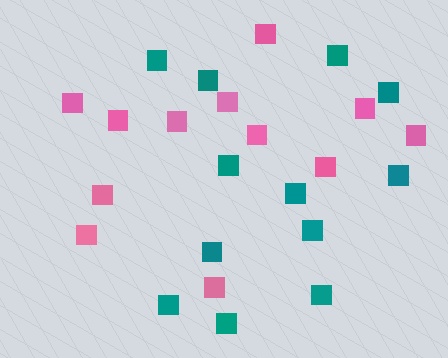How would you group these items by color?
There are 2 groups: one group of teal squares (12) and one group of pink squares (12).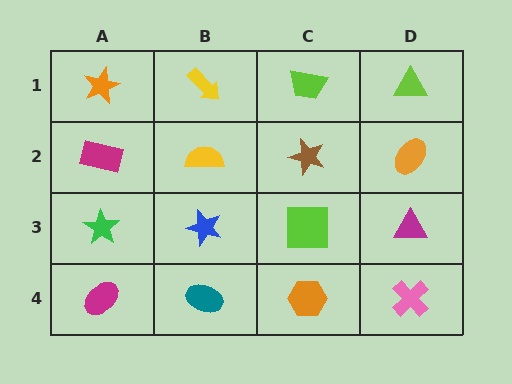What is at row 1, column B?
A yellow arrow.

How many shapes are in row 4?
4 shapes.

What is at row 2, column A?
A magenta rectangle.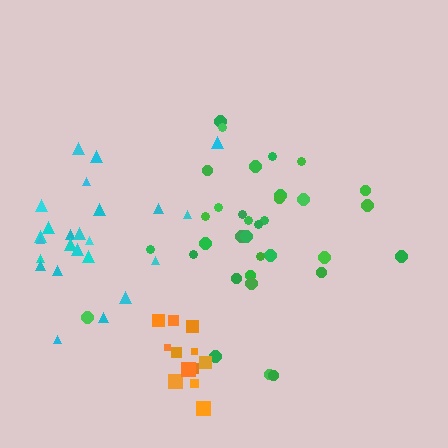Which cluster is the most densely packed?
Orange.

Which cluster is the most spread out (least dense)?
Cyan.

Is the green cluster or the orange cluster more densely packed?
Orange.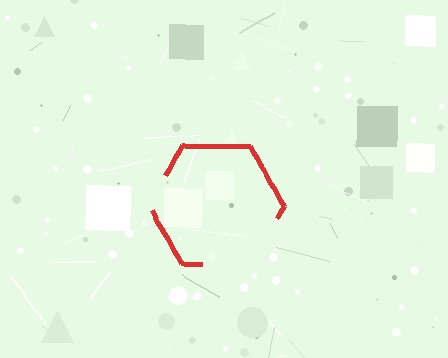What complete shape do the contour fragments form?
The contour fragments form a hexagon.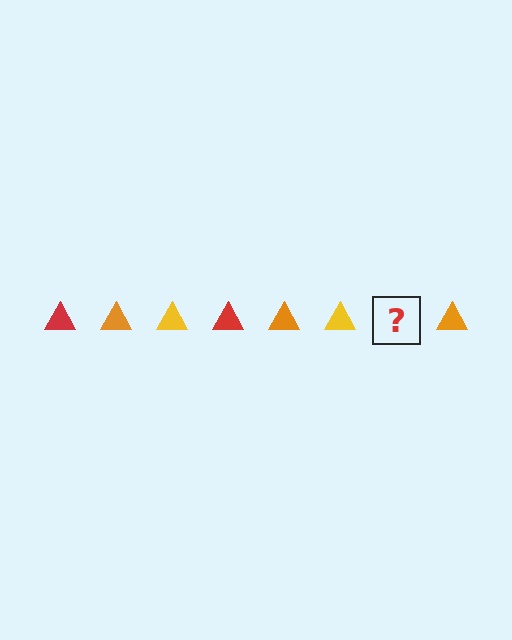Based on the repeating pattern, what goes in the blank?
The blank should be a red triangle.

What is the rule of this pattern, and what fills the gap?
The rule is that the pattern cycles through red, orange, yellow triangles. The gap should be filled with a red triangle.